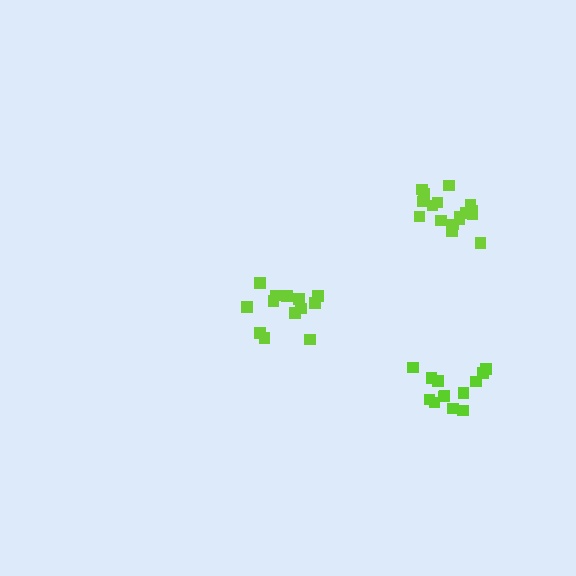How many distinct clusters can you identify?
There are 3 distinct clusters.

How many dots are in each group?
Group 1: 13 dots, Group 2: 17 dots, Group 3: 13 dots (43 total).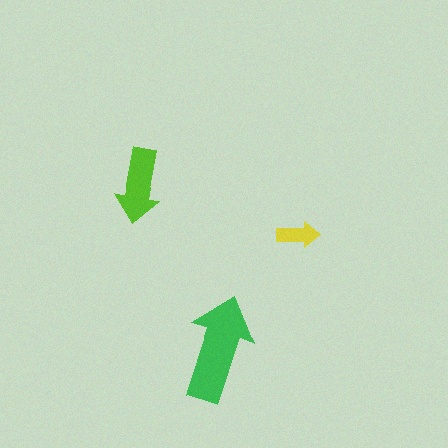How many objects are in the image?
There are 3 objects in the image.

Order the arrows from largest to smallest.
the green one, the lime one, the yellow one.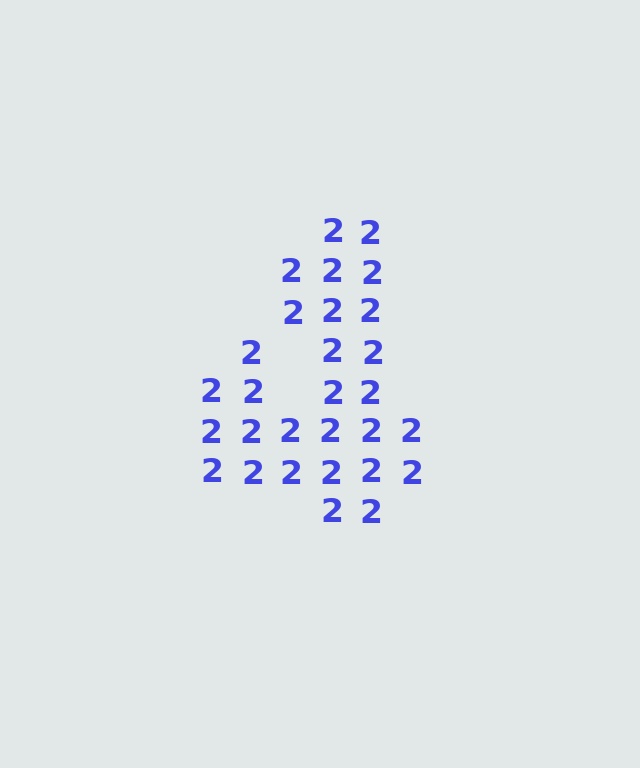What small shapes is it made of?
It is made of small digit 2's.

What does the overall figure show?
The overall figure shows the digit 4.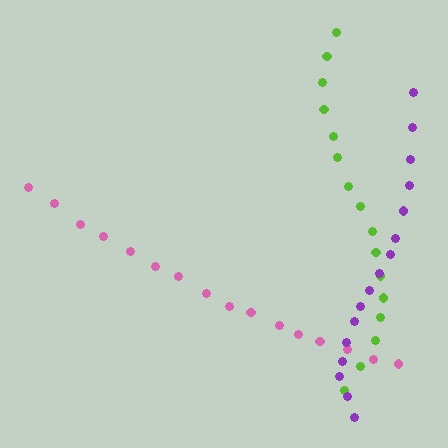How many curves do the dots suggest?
There are 3 distinct paths.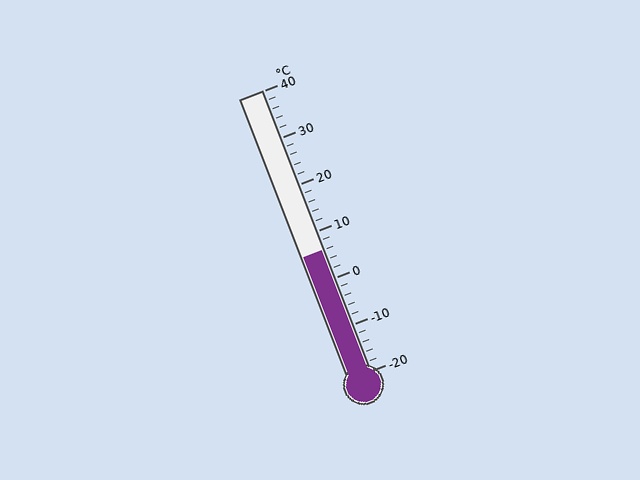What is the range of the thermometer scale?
The thermometer scale ranges from -20°C to 40°C.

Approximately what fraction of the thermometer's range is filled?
The thermometer is filled to approximately 45% of its range.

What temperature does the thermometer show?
The thermometer shows approximately 6°C.